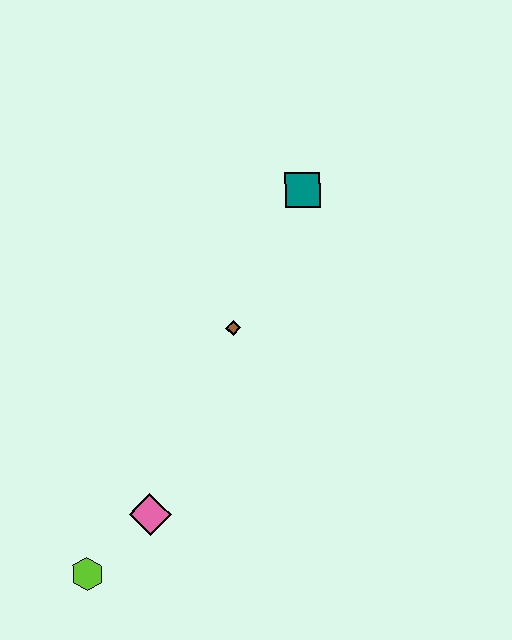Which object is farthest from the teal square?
The lime hexagon is farthest from the teal square.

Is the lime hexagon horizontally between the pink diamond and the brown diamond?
No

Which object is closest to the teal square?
The brown diamond is closest to the teal square.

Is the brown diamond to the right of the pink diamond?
Yes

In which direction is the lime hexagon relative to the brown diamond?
The lime hexagon is below the brown diamond.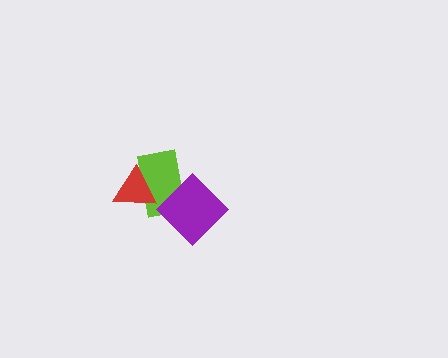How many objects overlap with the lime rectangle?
2 objects overlap with the lime rectangle.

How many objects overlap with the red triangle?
1 object overlaps with the red triangle.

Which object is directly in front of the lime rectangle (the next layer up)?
The red triangle is directly in front of the lime rectangle.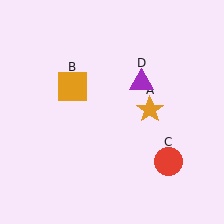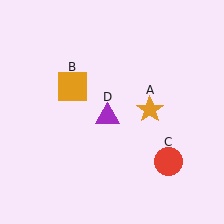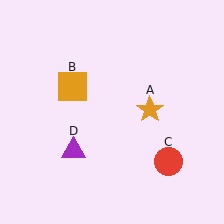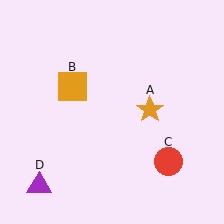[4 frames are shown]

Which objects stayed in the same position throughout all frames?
Orange star (object A) and orange square (object B) and red circle (object C) remained stationary.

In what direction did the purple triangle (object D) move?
The purple triangle (object D) moved down and to the left.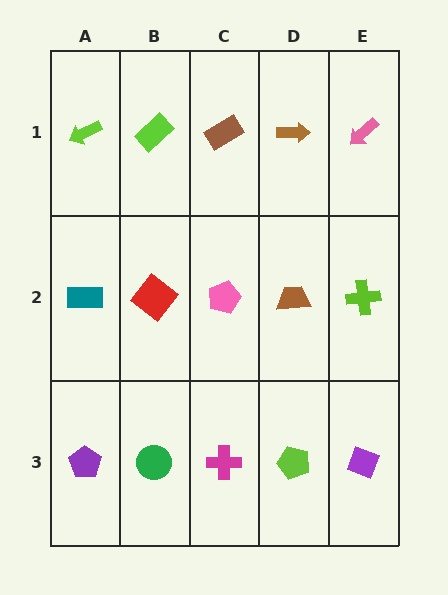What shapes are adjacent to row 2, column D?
A brown arrow (row 1, column D), a lime pentagon (row 3, column D), a pink pentagon (row 2, column C), a lime cross (row 2, column E).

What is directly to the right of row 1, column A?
A lime rectangle.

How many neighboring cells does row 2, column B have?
4.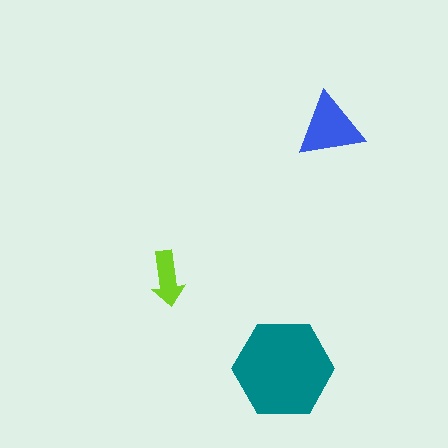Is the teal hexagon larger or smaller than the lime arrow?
Larger.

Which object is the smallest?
The lime arrow.